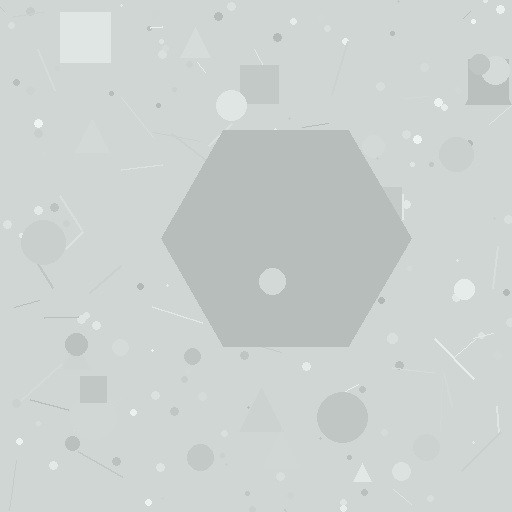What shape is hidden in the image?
A hexagon is hidden in the image.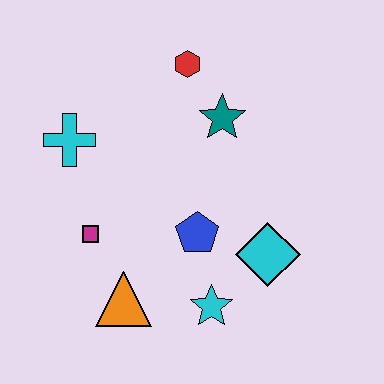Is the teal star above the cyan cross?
Yes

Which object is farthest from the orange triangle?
The red hexagon is farthest from the orange triangle.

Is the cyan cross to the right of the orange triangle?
No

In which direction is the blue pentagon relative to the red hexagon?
The blue pentagon is below the red hexagon.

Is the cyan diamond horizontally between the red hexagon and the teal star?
No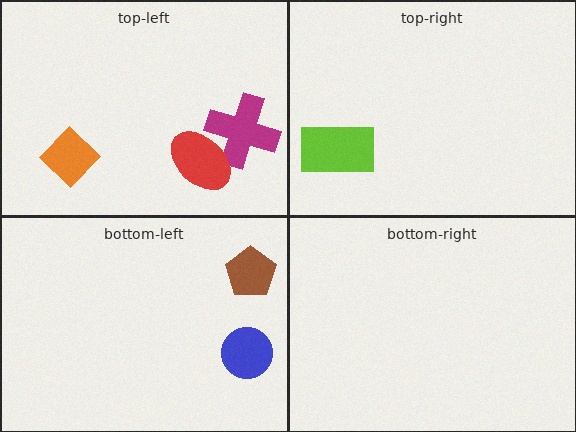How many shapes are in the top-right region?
1.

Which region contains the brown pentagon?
The bottom-left region.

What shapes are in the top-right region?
The lime rectangle.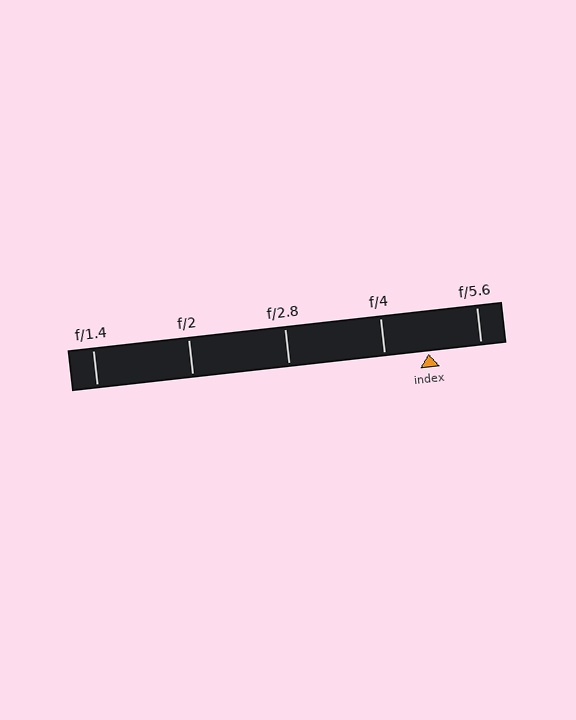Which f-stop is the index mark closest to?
The index mark is closest to f/4.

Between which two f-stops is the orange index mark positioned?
The index mark is between f/4 and f/5.6.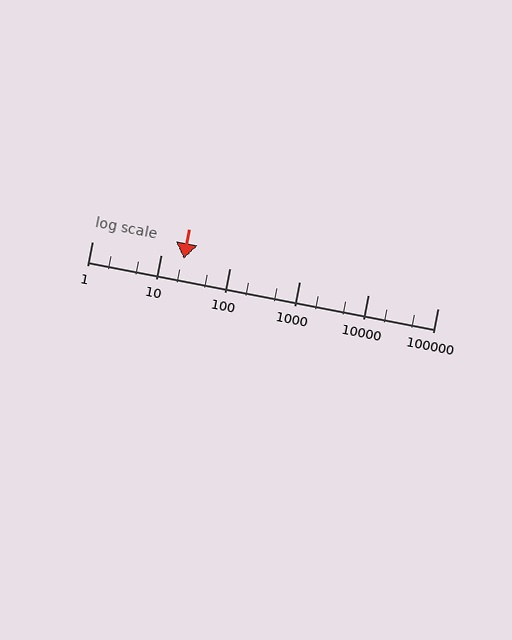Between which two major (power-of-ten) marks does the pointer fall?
The pointer is between 10 and 100.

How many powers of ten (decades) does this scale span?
The scale spans 5 decades, from 1 to 100000.